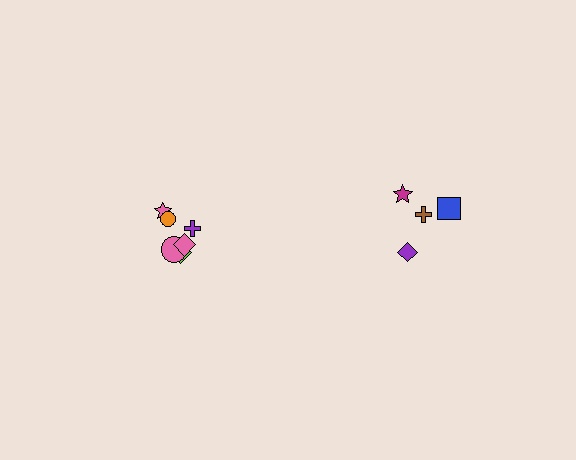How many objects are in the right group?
There are 4 objects.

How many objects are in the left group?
There are 6 objects.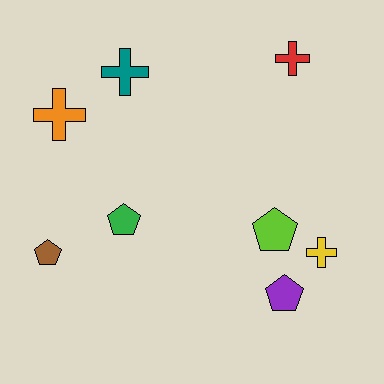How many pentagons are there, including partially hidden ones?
There are 4 pentagons.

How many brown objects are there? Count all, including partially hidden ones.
There is 1 brown object.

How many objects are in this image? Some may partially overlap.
There are 8 objects.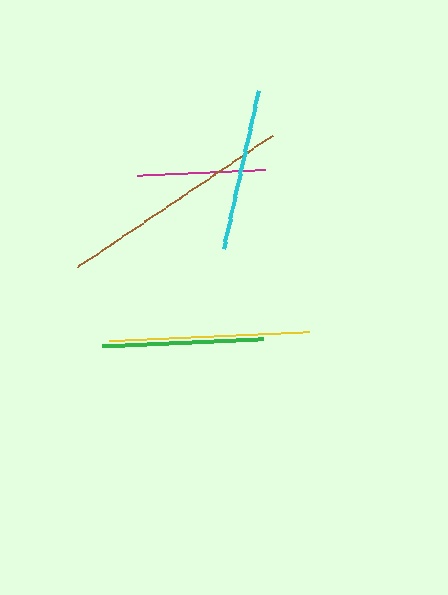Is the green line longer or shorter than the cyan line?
The cyan line is longer than the green line.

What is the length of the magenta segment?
The magenta segment is approximately 127 pixels long.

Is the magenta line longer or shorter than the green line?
The green line is longer than the magenta line.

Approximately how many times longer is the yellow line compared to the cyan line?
The yellow line is approximately 1.2 times the length of the cyan line.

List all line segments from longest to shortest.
From longest to shortest: brown, yellow, cyan, green, magenta.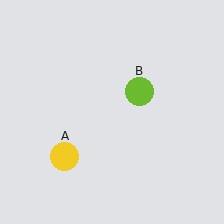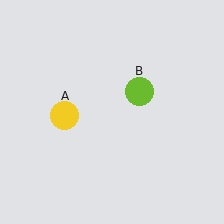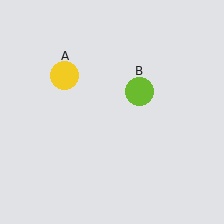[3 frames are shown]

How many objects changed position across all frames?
1 object changed position: yellow circle (object A).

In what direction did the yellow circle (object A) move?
The yellow circle (object A) moved up.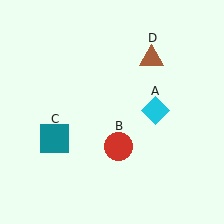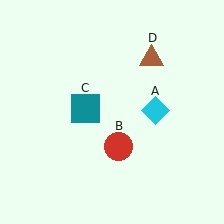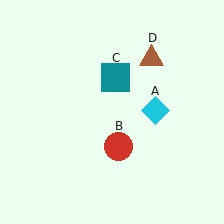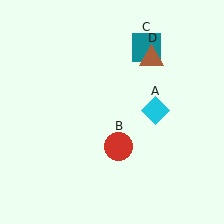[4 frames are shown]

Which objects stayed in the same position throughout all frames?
Cyan diamond (object A) and red circle (object B) and brown triangle (object D) remained stationary.